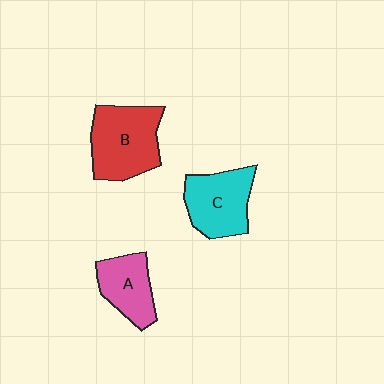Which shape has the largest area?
Shape B (red).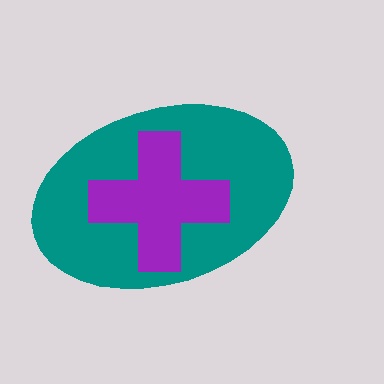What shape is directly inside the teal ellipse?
The purple cross.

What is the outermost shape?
The teal ellipse.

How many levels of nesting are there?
2.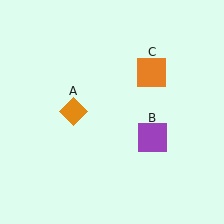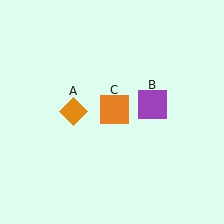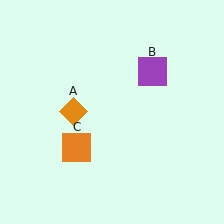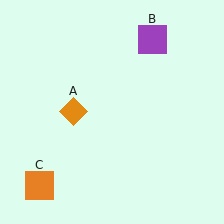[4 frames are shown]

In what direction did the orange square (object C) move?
The orange square (object C) moved down and to the left.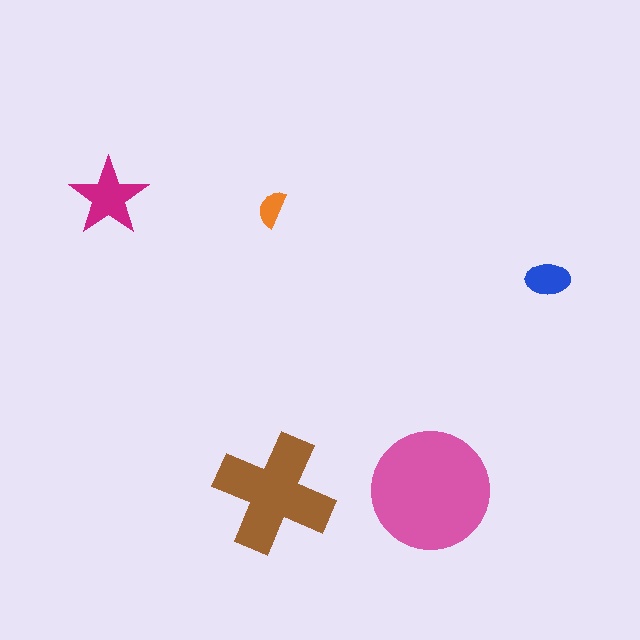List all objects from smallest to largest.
The orange semicircle, the blue ellipse, the magenta star, the brown cross, the pink circle.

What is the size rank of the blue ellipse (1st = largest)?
4th.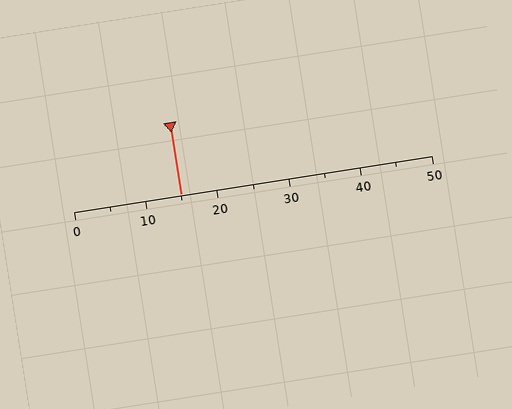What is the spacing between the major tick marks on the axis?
The major ticks are spaced 10 apart.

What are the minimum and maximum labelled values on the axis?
The axis runs from 0 to 50.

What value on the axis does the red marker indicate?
The marker indicates approximately 15.